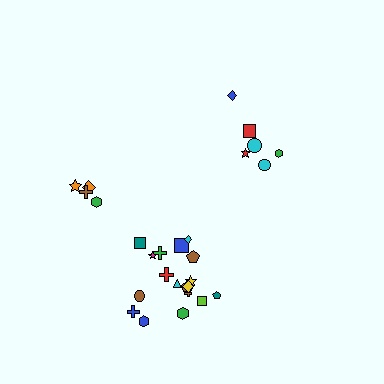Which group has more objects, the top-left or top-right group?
The top-right group.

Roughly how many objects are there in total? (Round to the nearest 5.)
Roughly 30 objects in total.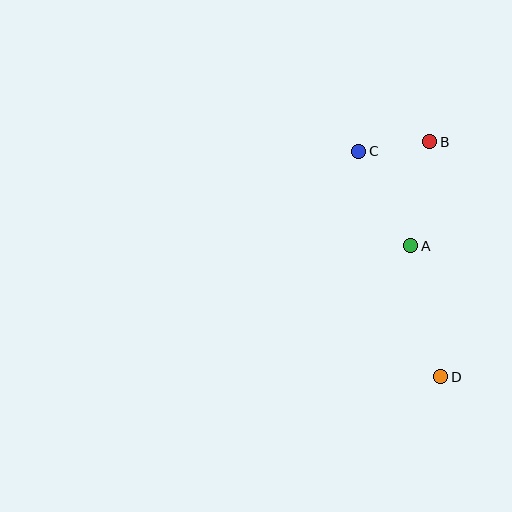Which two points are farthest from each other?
Points C and D are farthest from each other.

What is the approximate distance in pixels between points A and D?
The distance between A and D is approximately 134 pixels.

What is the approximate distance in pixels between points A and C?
The distance between A and C is approximately 108 pixels.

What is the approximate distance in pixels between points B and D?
The distance between B and D is approximately 235 pixels.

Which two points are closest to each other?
Points B and C are closest to each other.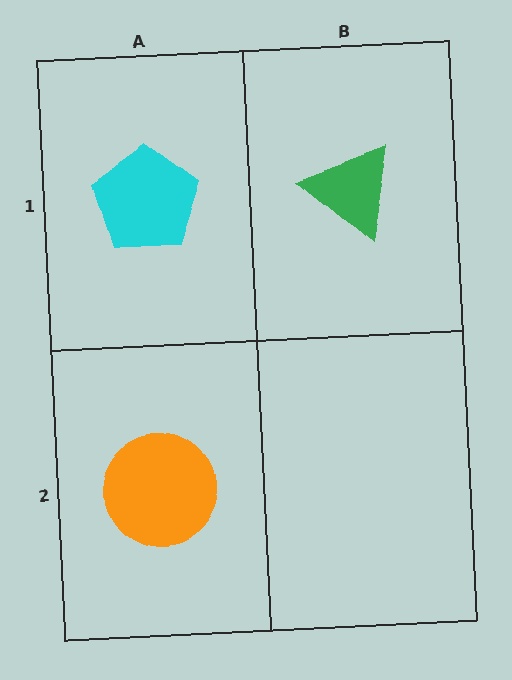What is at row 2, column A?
An orange circle.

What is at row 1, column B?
A green triangle.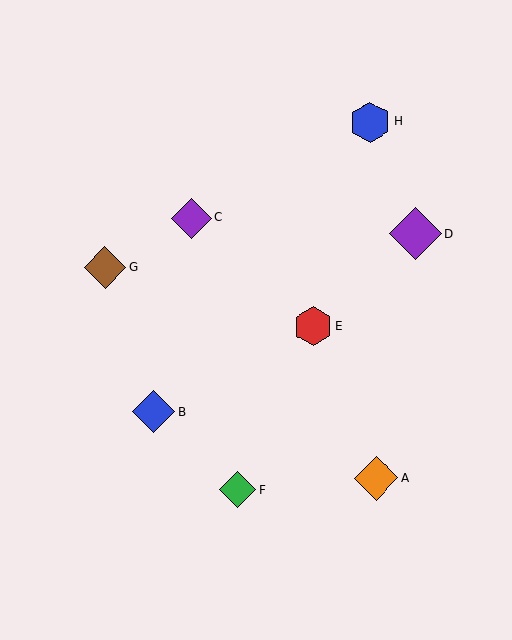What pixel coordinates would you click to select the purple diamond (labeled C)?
Click at (191, 218) to select the purple diamond C.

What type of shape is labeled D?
Shape D is a purple diamond.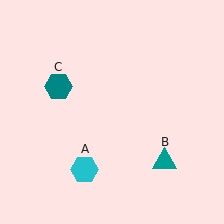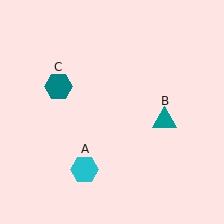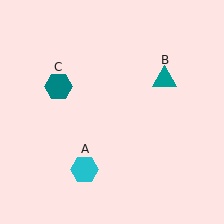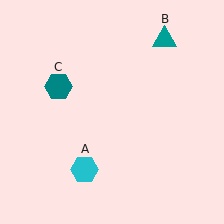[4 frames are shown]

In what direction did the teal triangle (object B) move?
The teal triangle (object B) moved up.